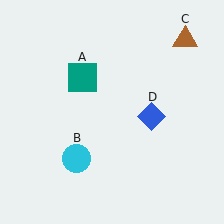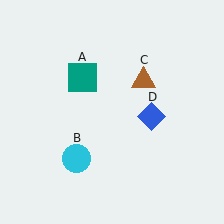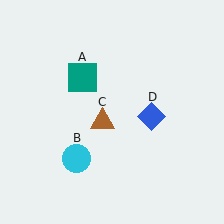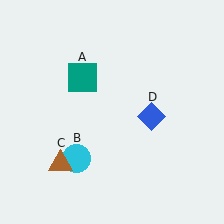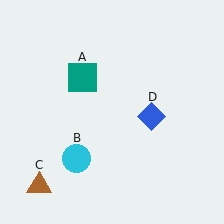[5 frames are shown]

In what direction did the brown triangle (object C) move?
The brown triangle (object C) moved down and to the left.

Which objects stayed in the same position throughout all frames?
Teal square (object A) and cyan circle (object B) and blue diamond (object D) remained stationary.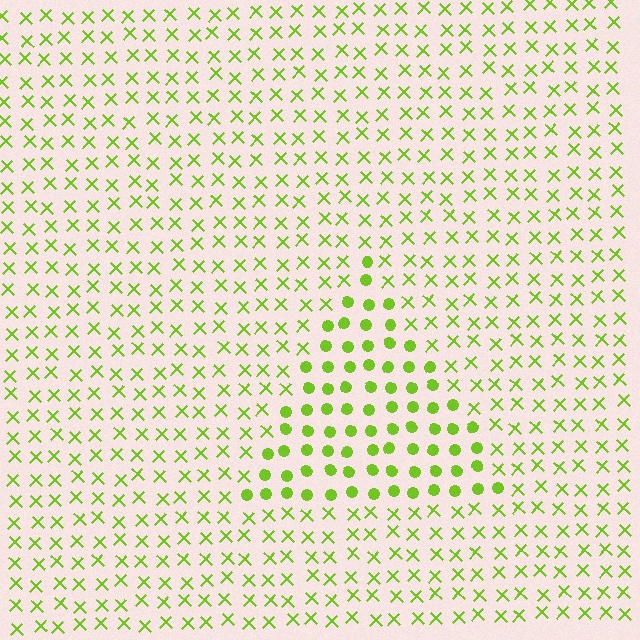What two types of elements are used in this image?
The image uses circles inside the triangle region and X marks outside it.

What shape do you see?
I see a triangle.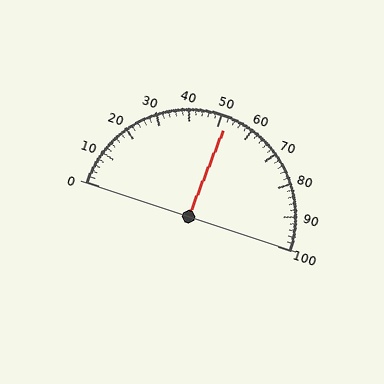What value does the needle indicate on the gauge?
The needle indicates approximately 52.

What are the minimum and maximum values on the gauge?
The gauge ranges from 0 to 100.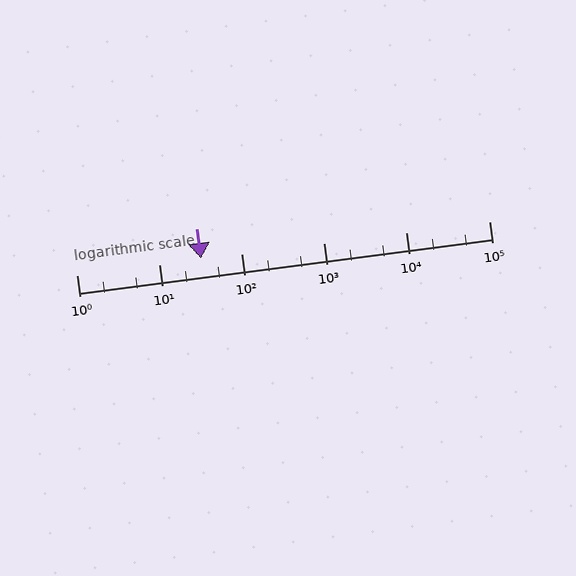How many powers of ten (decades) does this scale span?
The scale spans 5 decades, from 1 to 100000.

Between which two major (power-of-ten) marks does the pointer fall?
The pointer is between 10 and 100.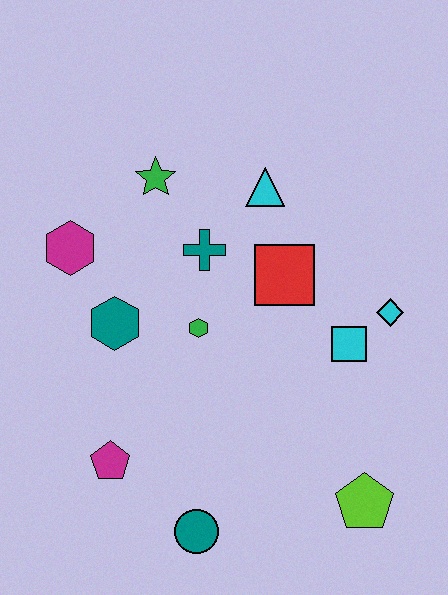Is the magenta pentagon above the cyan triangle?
No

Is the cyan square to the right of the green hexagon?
Yes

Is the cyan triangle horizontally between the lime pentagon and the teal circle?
Yes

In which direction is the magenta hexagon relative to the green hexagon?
The magenta hexagon is to the left of the green hexagon.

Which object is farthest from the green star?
The lime pentagon is farthest from the green star.